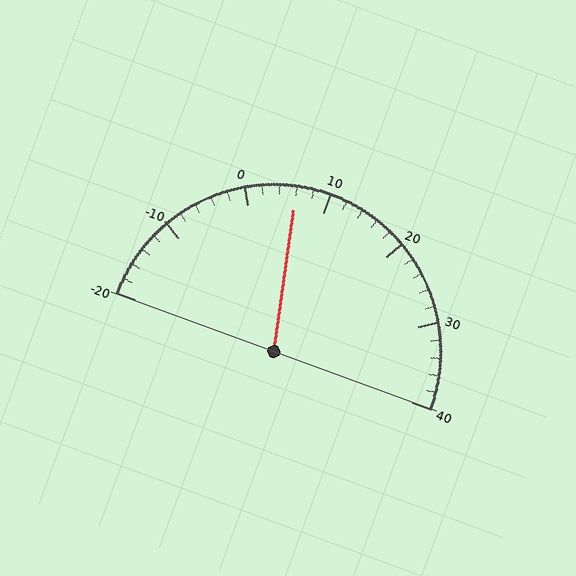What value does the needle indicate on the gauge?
The needle indicates approximately 6.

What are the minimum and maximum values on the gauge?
The gauge ranges from -20 to 40.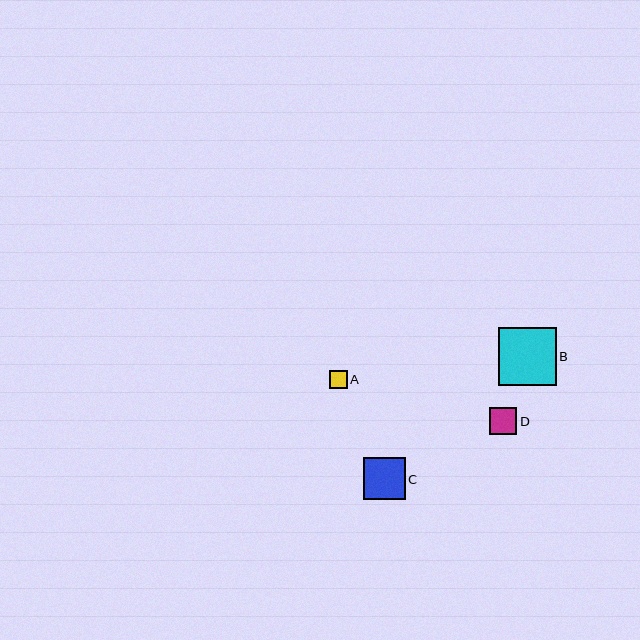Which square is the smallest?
Square A is the smallest with a size of approximately 18 pixels.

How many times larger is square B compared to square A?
Square B is approximately 3.2 times the size of square A.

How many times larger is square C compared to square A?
Square C is approximately 2.4 times the size of square A.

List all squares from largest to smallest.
From largest to smallest: B, C, D, A.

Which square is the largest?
Square B is the largest with a size of approximately 57 pixels.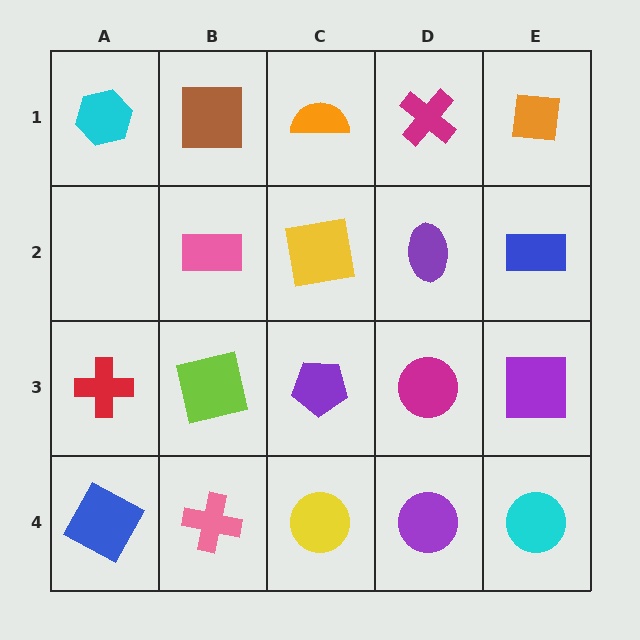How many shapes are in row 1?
5 shapes.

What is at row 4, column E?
A cyan circle.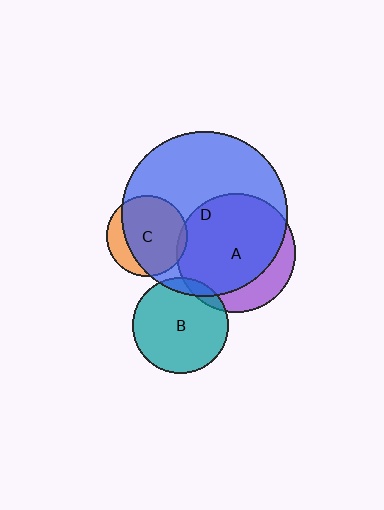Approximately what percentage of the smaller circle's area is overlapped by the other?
Approximately 80%.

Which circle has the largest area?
Circle D (blue).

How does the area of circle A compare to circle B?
Approximately 1.5 times.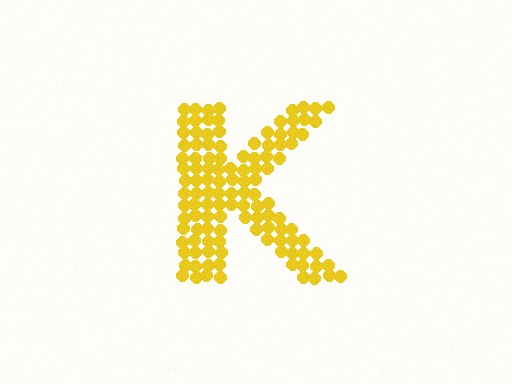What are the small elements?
The small elements are circles.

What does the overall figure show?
The overall figure shows the letter K.